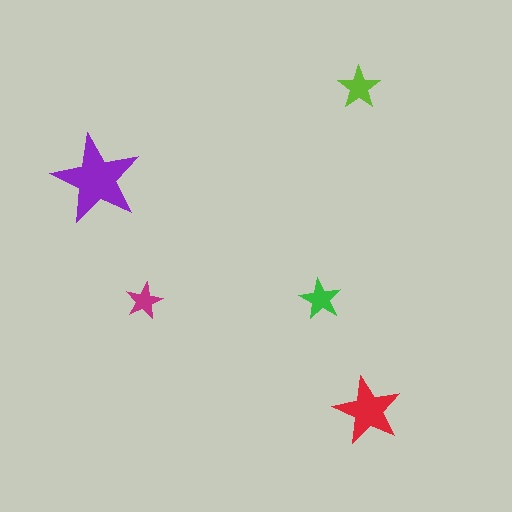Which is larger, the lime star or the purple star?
The purple one.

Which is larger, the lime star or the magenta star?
The lime one.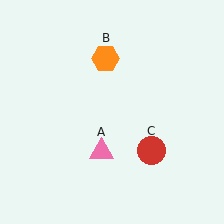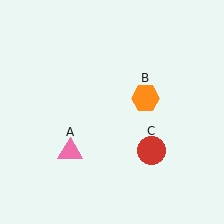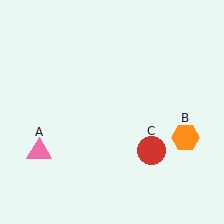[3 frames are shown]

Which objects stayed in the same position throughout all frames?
Red circle (object C) remained stationary.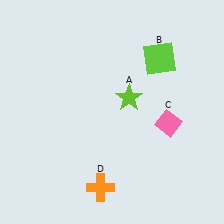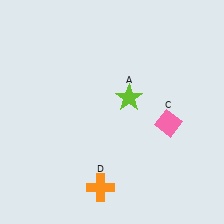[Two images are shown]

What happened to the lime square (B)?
The lime square (B) was removed in Image 2. It was in the top-right area of Image 1.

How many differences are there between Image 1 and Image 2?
There is 1 difference between the two images.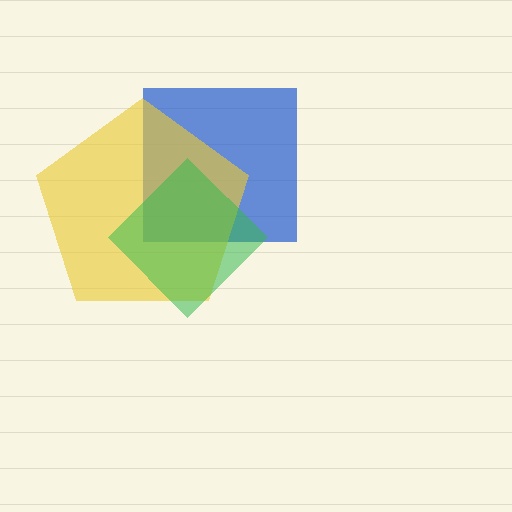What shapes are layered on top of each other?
The layered shapes are: a blue square, a yellow pentagon, a green diamond.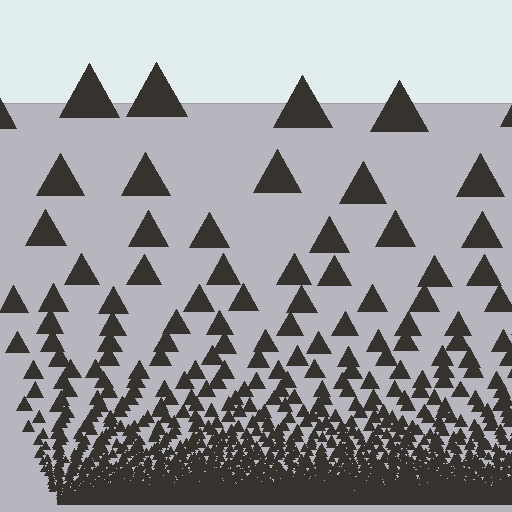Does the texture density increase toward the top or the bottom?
Density increases toward the bottom.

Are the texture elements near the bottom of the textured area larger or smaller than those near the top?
Smaller. The gradient is inverted — elements near the bottom are smaller and denser.